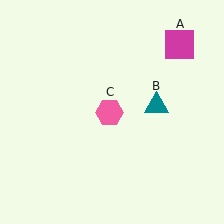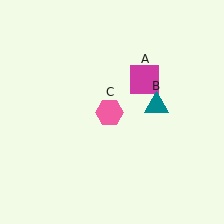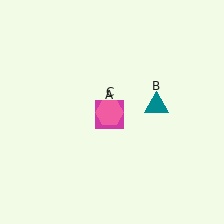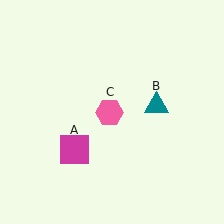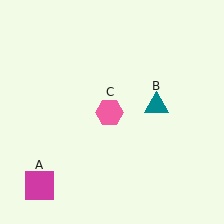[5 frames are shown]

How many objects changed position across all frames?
1 object changed position: magenta square (object A).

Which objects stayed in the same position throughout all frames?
Teal triangle (object B) and pink hexagon (object C) remained stationary.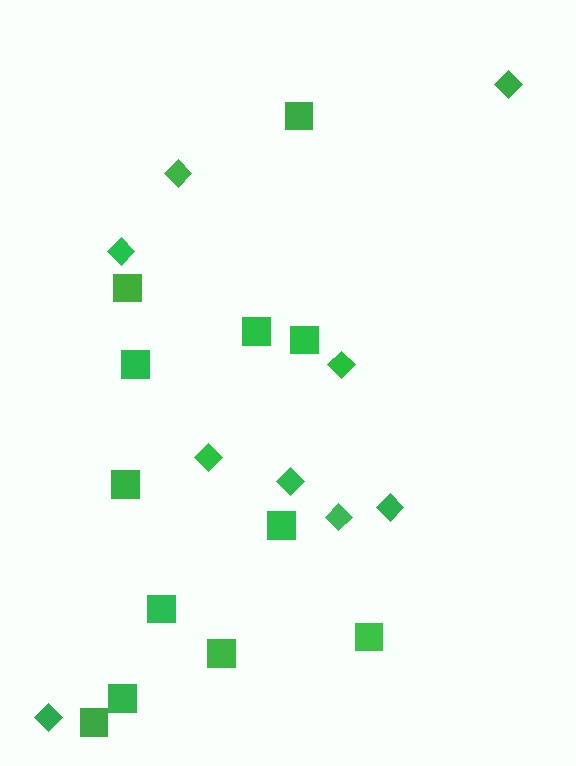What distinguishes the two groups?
There are 2 groups: one group of squares (12) and one group of diamonds (9).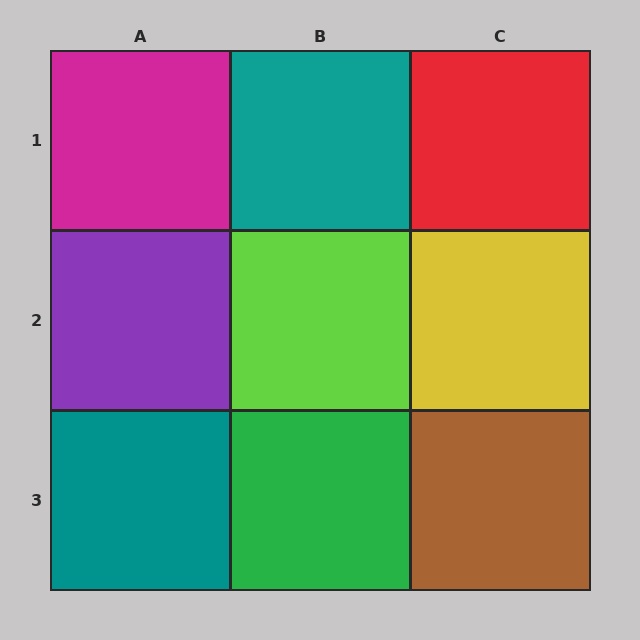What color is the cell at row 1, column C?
Red.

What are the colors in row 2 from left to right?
Purple, lime, yellow.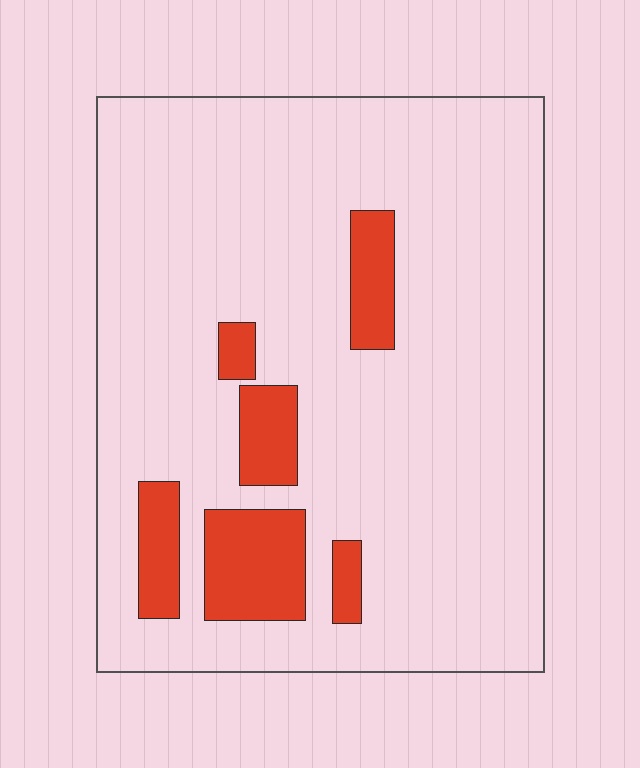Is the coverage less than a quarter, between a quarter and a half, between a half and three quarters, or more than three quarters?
Less than a quarter.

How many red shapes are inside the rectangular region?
6.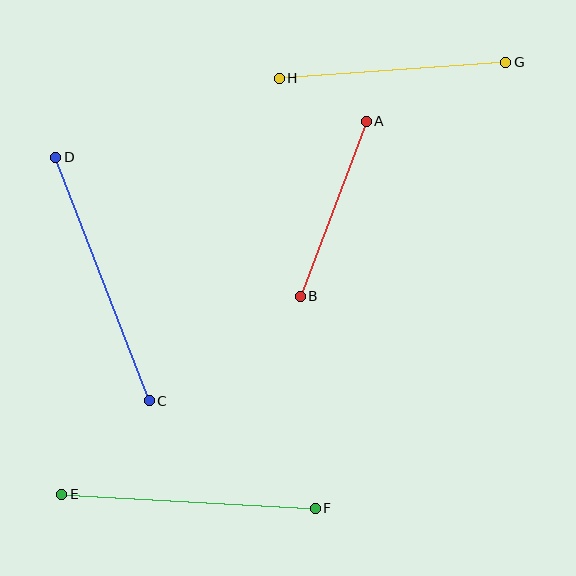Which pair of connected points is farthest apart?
Points C and D are farthest apart.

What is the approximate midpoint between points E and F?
The midpoint is at approximately (189, 501) pixels.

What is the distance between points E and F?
The distance is approximately 254 pixels.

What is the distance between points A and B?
The distance is approximately 187 pixels.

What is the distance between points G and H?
The distance is approximately 227 pixels.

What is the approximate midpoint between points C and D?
The midpoint is at approximately (102, 279) pixels.